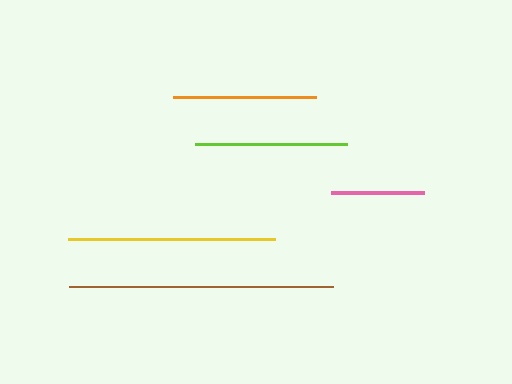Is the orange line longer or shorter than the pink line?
The orange line is longer than the pink line.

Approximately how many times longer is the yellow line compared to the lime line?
The yellow line is approximately 1.4 times the length of the lime line.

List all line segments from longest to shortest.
From longest to shortest: brown, yellow, lime, orange, pink.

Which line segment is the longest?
The brown line is the longest at approximately 263 pixels.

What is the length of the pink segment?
The pink segment is approximately 93 pixels long.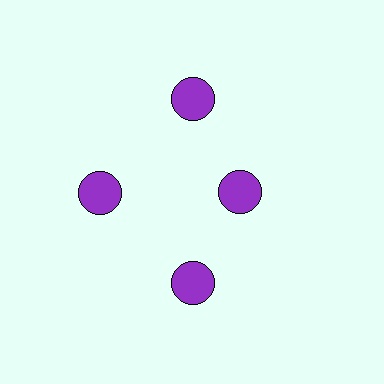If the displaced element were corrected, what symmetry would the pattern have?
It would have 4-fold rotational symmetry — the pattern would map onto itself every 90 degrees.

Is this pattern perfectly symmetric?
No. The 4 purple circles are arranged in a ring, but one element near the 3 o'clock position is pulled inward toward the center, breaking the 4-fold rotational symmetry.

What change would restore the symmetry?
The symmetry would be restored by moving it outward, back onto the ring so that all 4 circles sit at equal angles and equal distance from the center.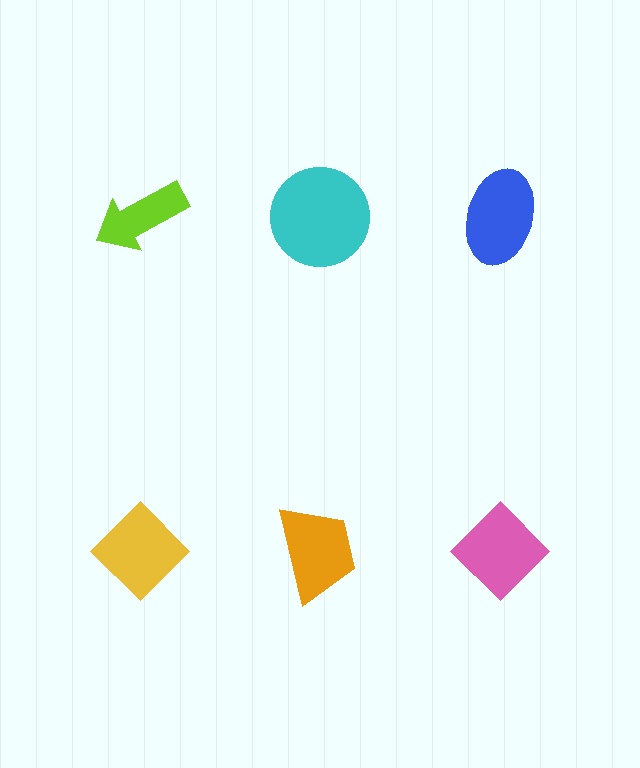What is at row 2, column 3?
A pink diamond.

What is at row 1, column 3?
A blue ellipse.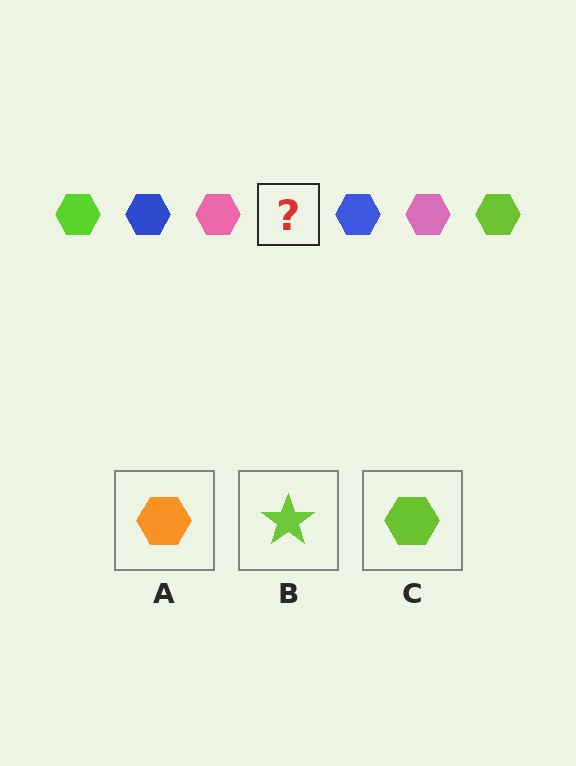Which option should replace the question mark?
Option C.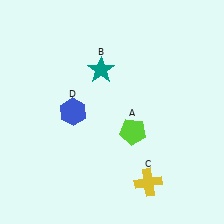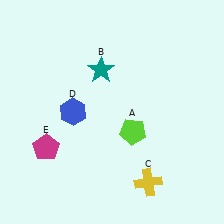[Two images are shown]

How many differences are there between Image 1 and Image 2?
There is 1 difference between the two images.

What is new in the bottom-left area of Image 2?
A magenta pentagon (E) was added in the bottom-left area of Image 2.